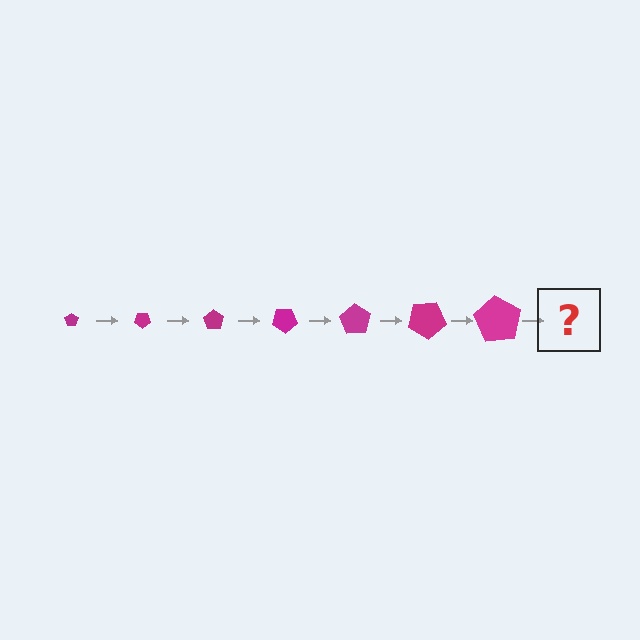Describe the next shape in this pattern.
It should be a pentagon, larger than the previous one and rotated 245 degrees from the start.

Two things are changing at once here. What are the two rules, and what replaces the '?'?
The two rules are that the pentagon grows larger each step and it rotates 35 degrees each step. The '?' should be a pentagon, larger than the previous one and rotated 245 degrees from the start.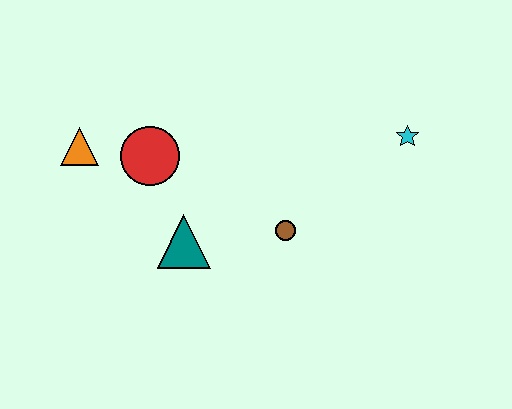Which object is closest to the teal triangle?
The red circle is closest to the teal triangle.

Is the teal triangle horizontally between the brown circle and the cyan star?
No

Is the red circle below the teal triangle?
No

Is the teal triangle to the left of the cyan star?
Yes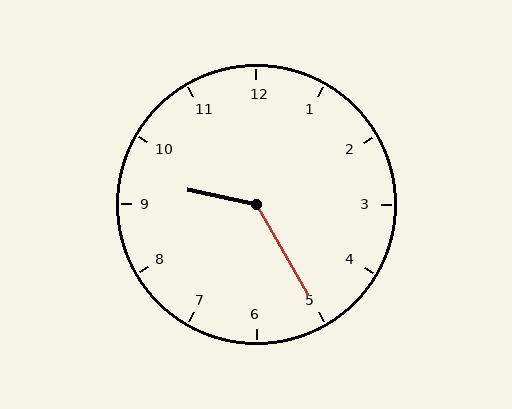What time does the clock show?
9:25.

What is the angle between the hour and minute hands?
Approximately 132 degrees.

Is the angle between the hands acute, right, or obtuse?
It is obtuse.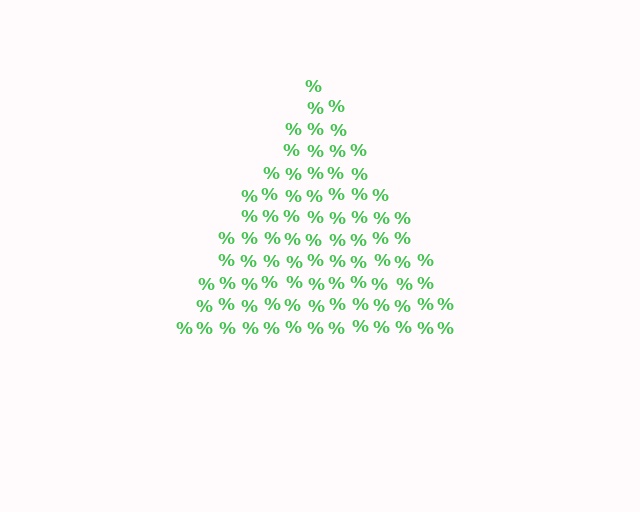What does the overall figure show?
The overall figure shows a triangle.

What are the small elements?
The small elements are percent signs.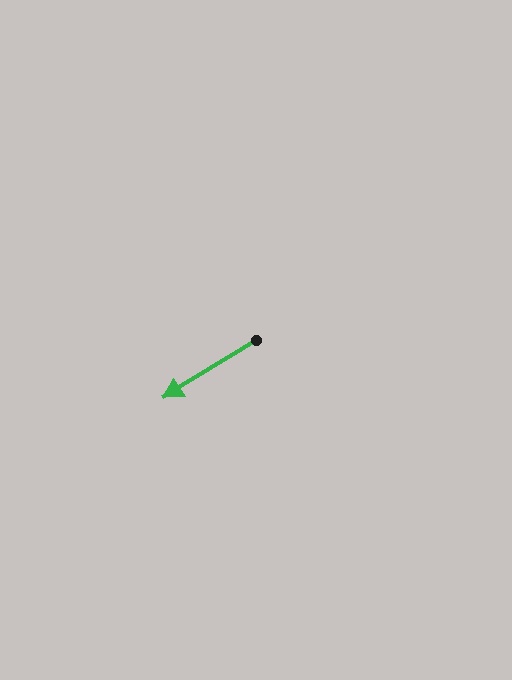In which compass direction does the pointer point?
Southwest.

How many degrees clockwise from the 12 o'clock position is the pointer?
Approximately 238 degrees.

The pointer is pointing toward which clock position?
Roughly 8 o'clock.